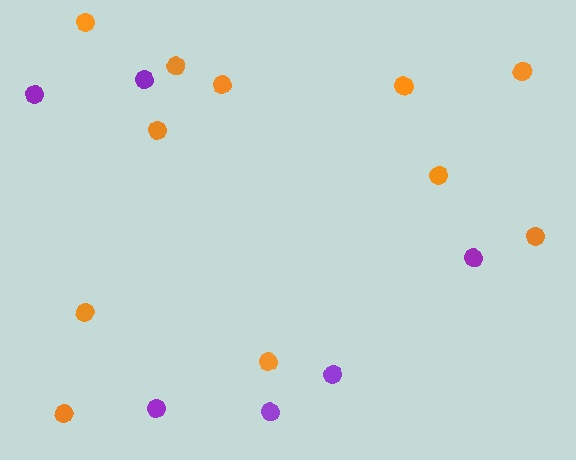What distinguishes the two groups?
There are 2 groups: one group of orange circles (11) and one group of purple circles (6).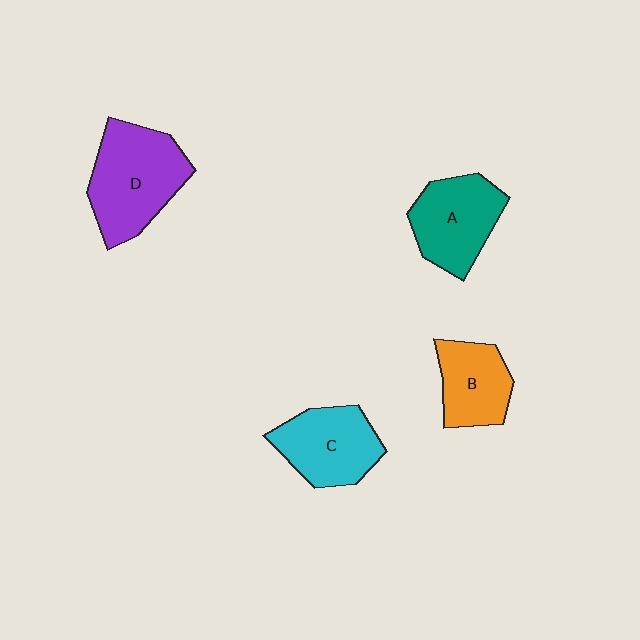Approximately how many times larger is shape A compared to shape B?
Approximately 1.2 times.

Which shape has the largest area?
Shape D (purple).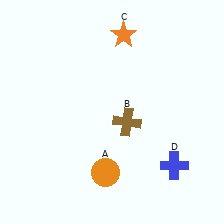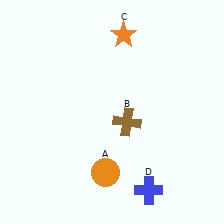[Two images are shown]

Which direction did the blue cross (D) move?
The blue cross (D) moved left.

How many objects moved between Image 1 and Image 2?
1 object moved between the two images.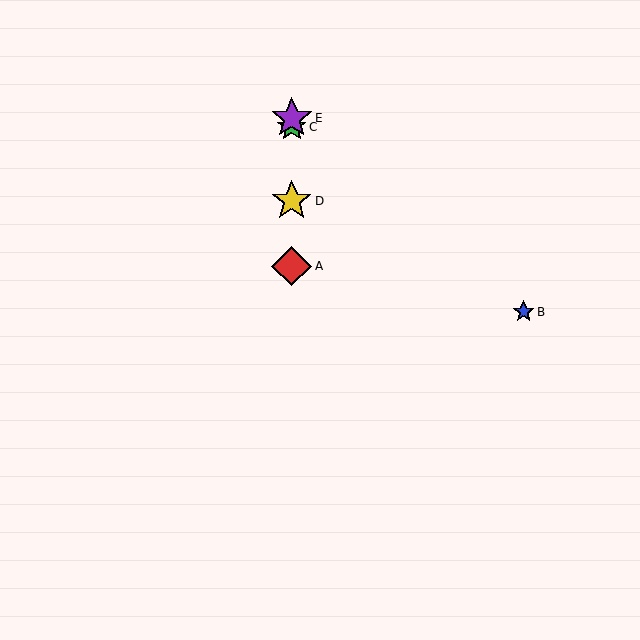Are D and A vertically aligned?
Yes, both are at x≈292.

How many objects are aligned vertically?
4 objects (A, C, D, E) are aligned vertically.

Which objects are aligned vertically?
Objects A, C, D, E are aligned vertically.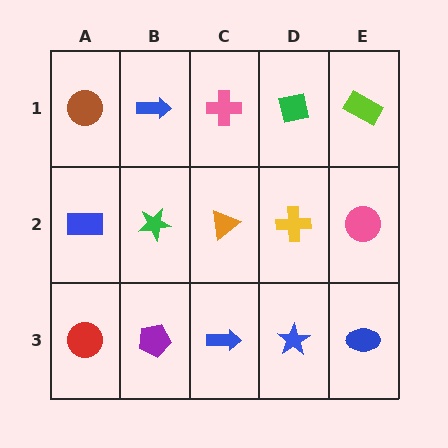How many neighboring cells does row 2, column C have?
4.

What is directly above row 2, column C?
A pink cross.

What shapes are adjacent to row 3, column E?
A pink circle (row 2, column E), a blue star (row 3, column D).